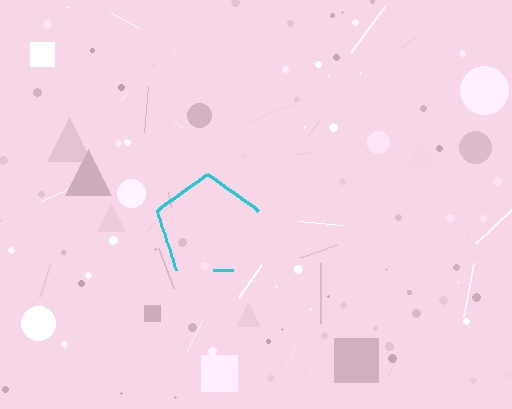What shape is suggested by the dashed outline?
The dashed outline suggests a pentagon.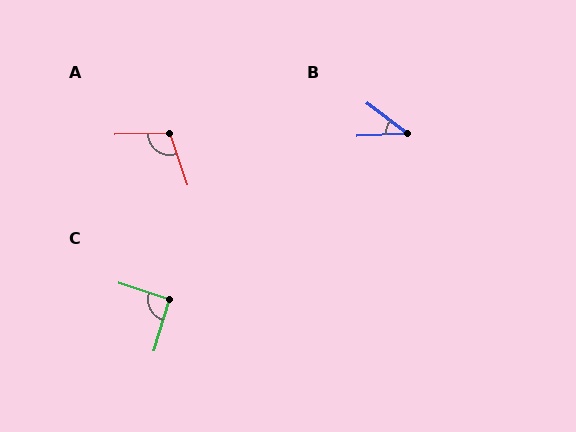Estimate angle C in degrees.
Approximately 91 degrees.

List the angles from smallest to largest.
B (40°), C (91°), A (107°).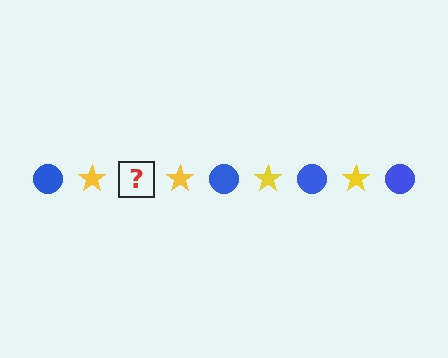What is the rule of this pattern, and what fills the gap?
The rule is that the pattern alternates between blue circle and yellow star. The gap should be filled with a blue circle.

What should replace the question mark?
The question mark should be replaced with a blue circle.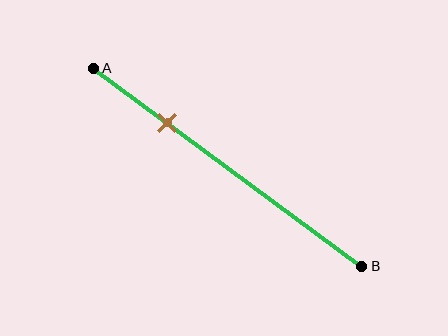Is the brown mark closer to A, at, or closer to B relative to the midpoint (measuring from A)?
The brown mark is closer to point A than the midpoint of segment AB.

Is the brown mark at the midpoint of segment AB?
No, the mark is at about 30% from A, not at the 50% midpoint.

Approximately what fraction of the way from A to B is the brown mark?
The brown mark is approximately 30% of the way from A to B.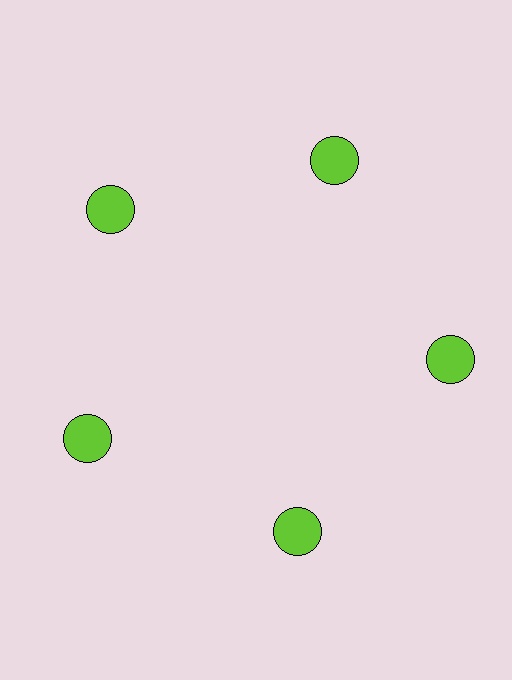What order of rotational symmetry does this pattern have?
This pattern has 5-fold rotational symmetry.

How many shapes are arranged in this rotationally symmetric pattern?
There are 5 shapes, arranged in 5 groups of 1.